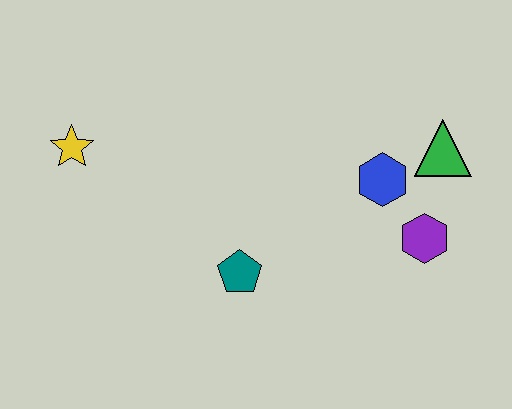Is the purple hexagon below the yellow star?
Yes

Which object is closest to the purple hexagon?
The blue hexagon is closest to the purple hexagon.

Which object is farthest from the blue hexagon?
The yellow star is farthest from the blue hexagon.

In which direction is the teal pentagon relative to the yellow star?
The teal pentagon is to the right of the yellow star.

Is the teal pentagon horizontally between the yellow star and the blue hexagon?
Yes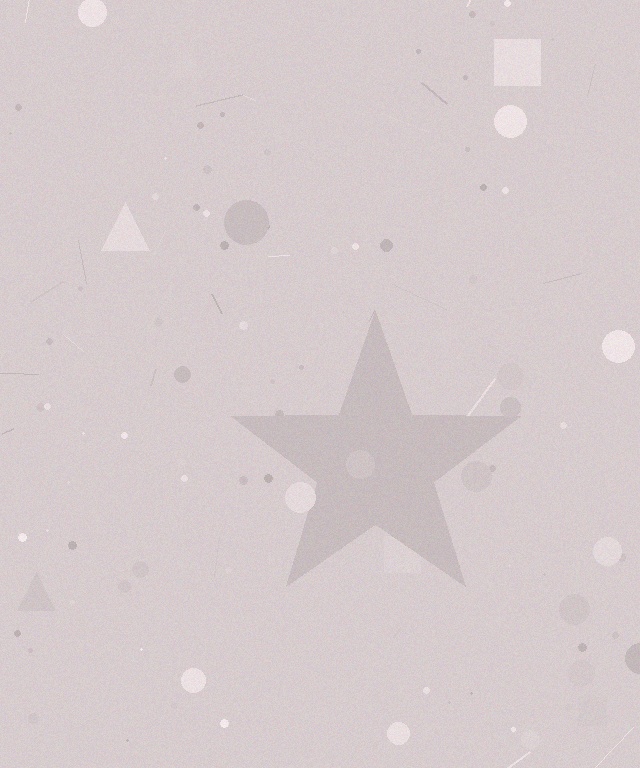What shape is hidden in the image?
A star is hidden in the image.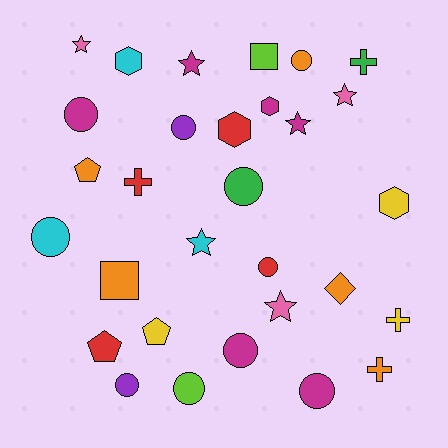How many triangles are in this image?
There are no triangles.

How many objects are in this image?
There are 30 objects.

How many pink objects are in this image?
There are 3 pink objects.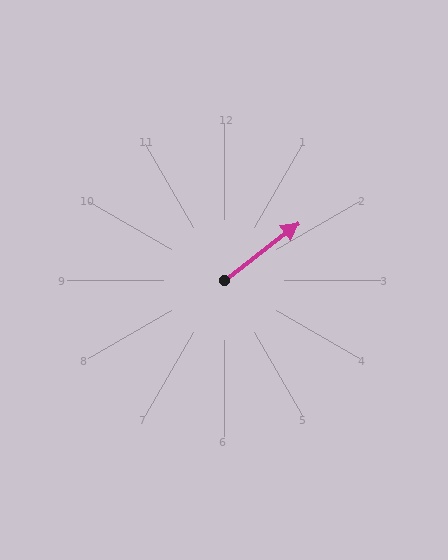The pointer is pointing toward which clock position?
Roughly 2 o'clock.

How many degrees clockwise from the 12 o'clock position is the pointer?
Approximately 52 degrees.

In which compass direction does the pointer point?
Northeast.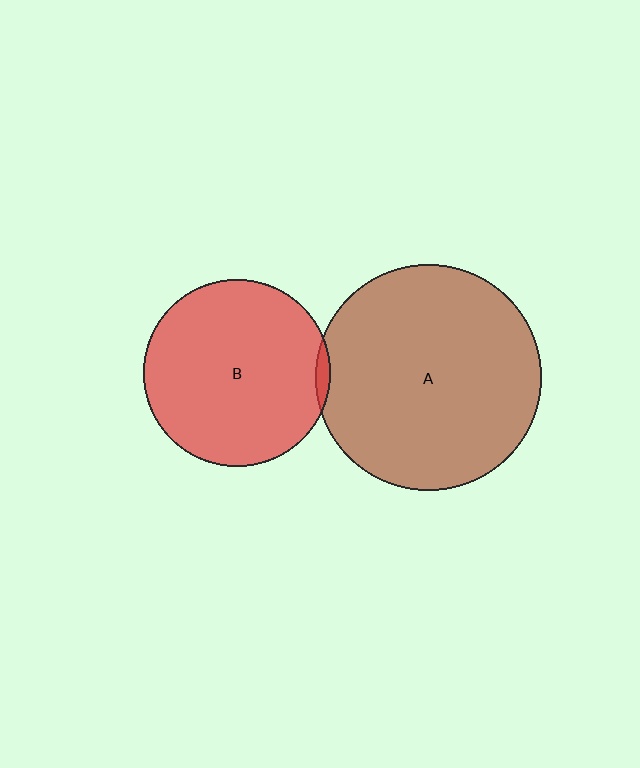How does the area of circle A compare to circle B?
Approximately 1.5 times.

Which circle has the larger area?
Circle A (brown).